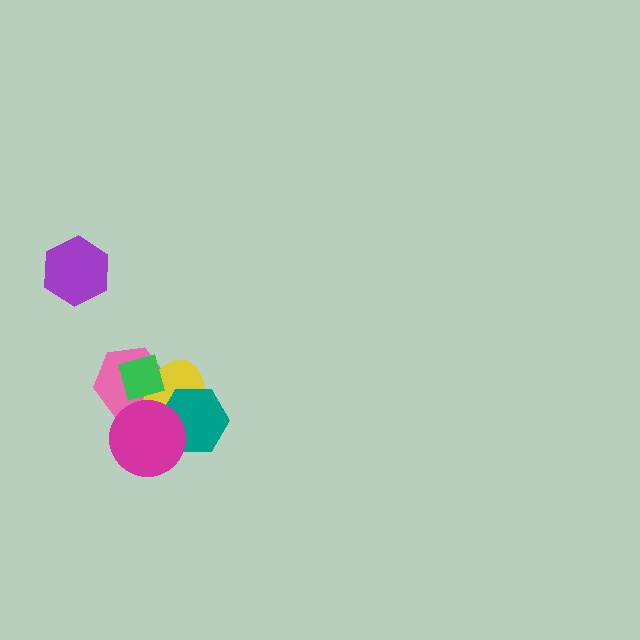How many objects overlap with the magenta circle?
3 objects overlap with the magenta circle.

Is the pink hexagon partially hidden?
Yes, it is partially covered by another shape.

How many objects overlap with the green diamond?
2 objects overlap with the green diamond.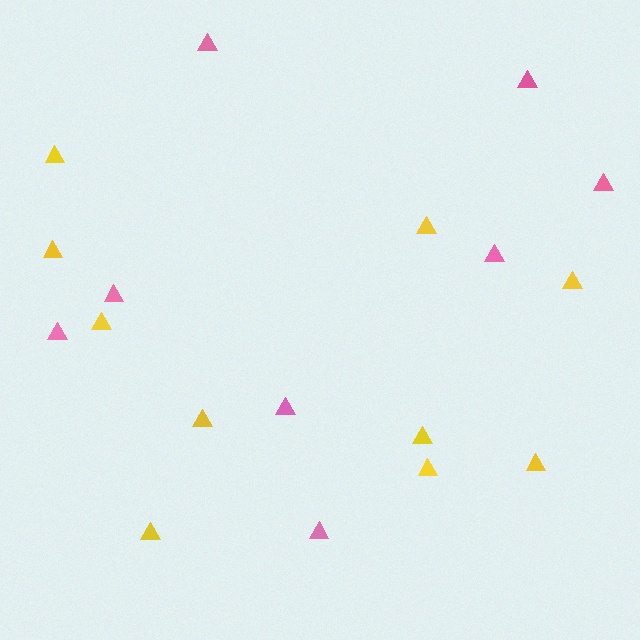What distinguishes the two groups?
There are 2 groups: one group of pink triangles (8) and one group of yellow triangles (10).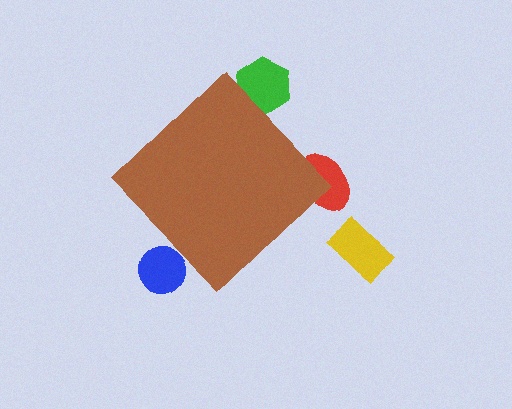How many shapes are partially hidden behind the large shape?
3 shapes are partially hidden.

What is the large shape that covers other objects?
A brown diamond.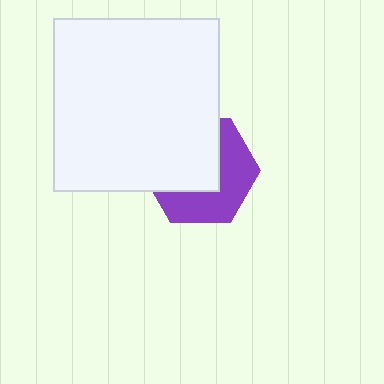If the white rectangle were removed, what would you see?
You would see the complete purple hexagon.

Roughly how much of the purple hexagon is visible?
About half of it is visible (roughly 48%).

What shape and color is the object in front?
The object in front is a white rectangle.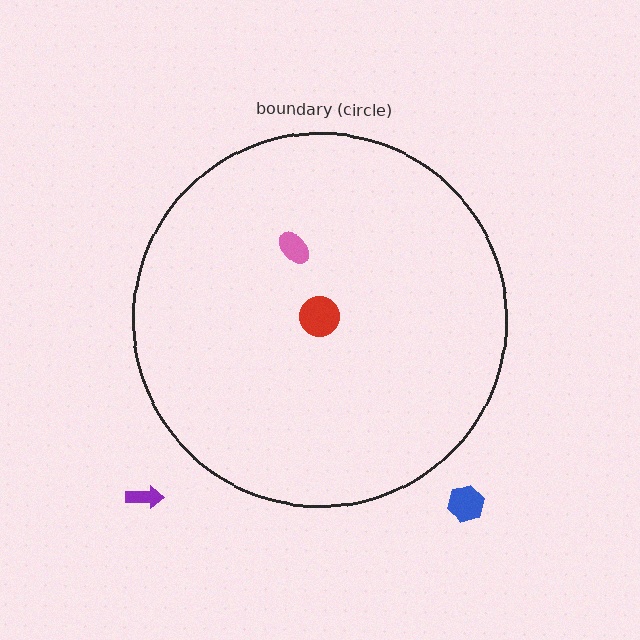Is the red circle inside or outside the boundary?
Inside.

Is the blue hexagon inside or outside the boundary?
Outside.